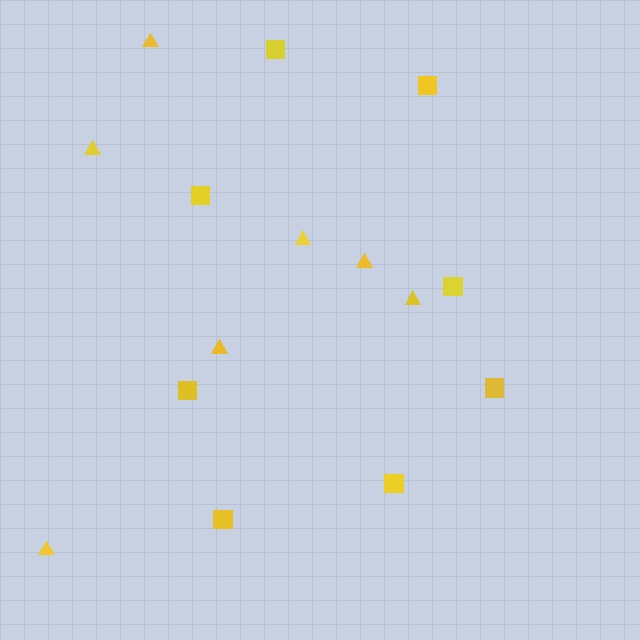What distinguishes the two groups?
There are 2 groups: one group of squares (8) and one group of triangles (7).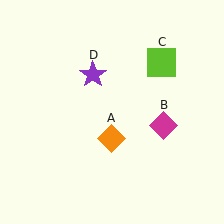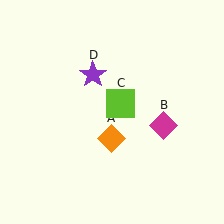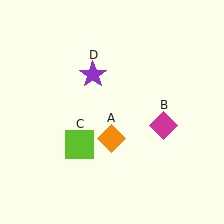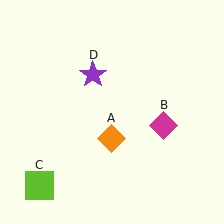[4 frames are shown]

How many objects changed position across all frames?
1 object changed position: lime square (object C).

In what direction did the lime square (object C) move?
The lime square (object C) moved down and to the left.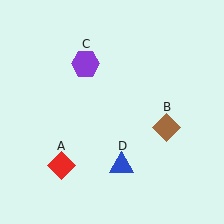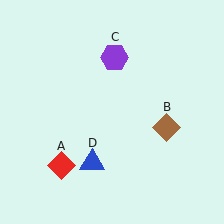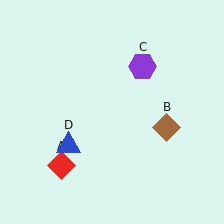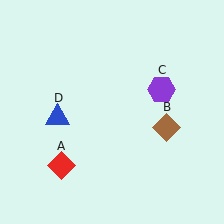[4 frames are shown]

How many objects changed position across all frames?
2 objects changed position: purple hexagon (object C), blue triangle (object D).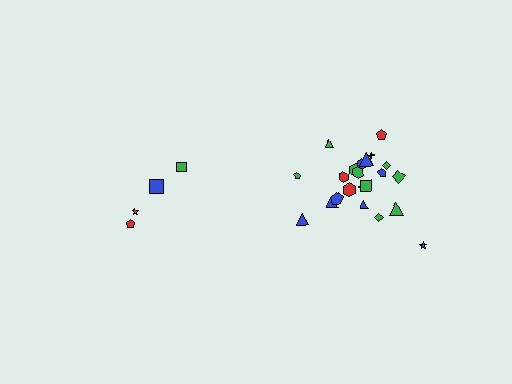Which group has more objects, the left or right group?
The right group.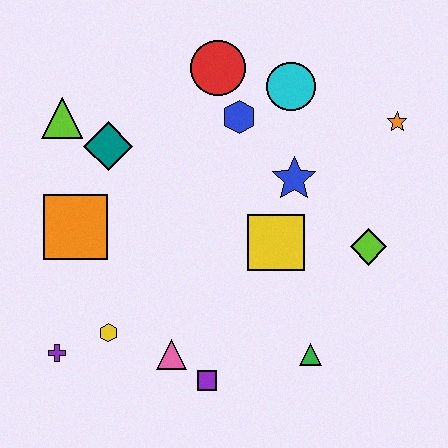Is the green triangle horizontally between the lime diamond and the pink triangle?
Yes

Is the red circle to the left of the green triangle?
Yes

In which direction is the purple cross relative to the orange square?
The purple cross is below the orange square.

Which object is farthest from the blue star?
The purple cross is farthest from the blue star.